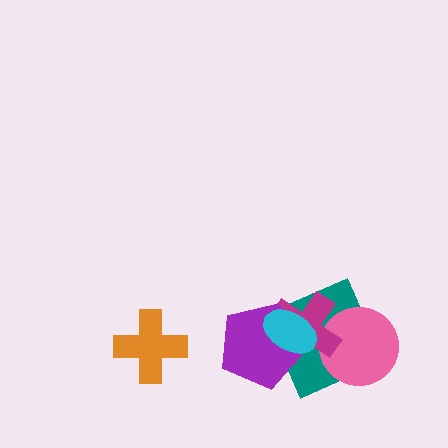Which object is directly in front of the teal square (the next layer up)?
The pink circle is directly in front of the teal square.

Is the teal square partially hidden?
Yes, it is partially covered by another shape.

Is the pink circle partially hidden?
Yes, it is partially covered by another shape.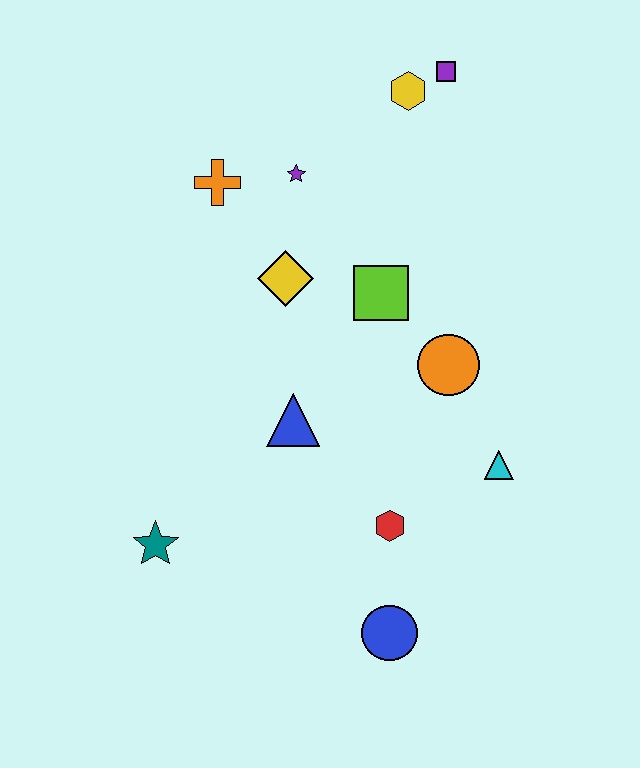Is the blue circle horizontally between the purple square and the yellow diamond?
Yes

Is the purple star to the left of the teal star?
No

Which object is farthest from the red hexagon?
The purple square is farthest from the red hexagon.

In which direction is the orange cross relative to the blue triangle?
The orange cross is above the blue triangle.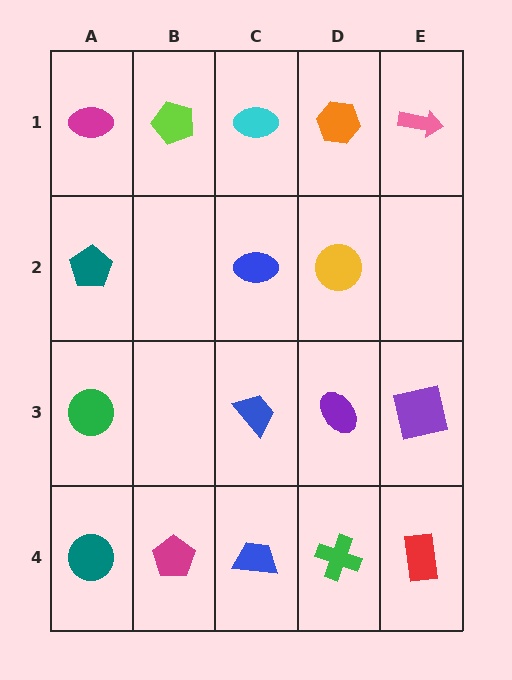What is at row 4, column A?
A teal circle.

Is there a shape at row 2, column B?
No, that cell is empty.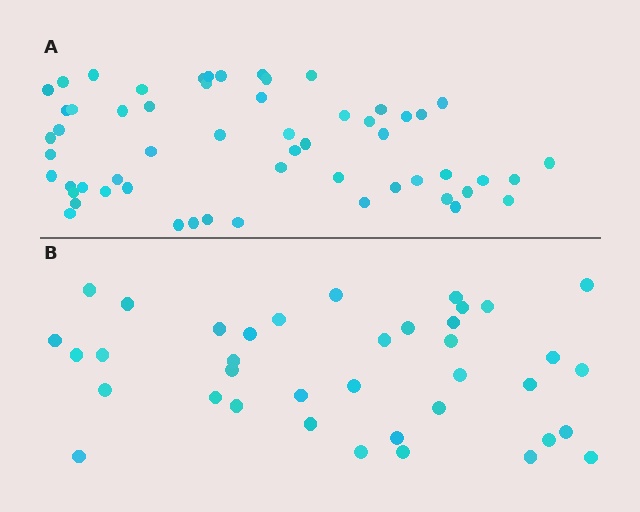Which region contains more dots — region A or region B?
Region A (the top region) has more dots.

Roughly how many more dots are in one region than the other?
Region A has approximately 20 more dots than region B.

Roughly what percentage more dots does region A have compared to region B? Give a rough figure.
About 50% more.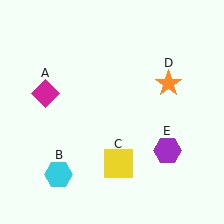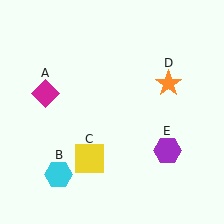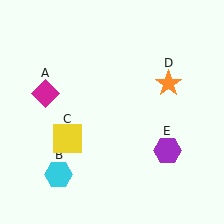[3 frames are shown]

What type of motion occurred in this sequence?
The yellow square (object C) rotated clockwise around the center of the scene.